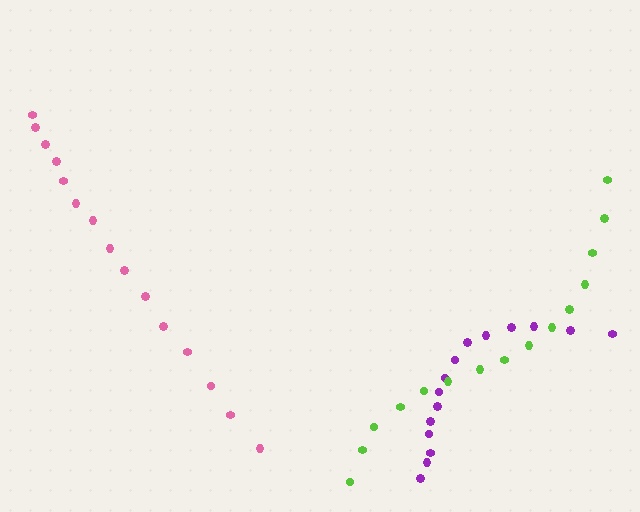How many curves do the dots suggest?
There are 3 distinct paths.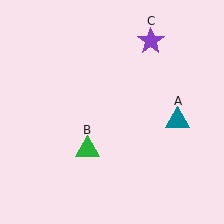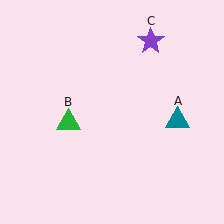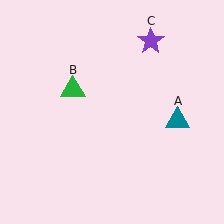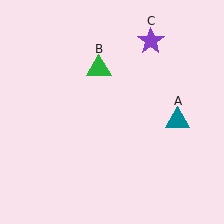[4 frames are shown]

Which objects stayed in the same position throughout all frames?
Teal triangle (object A) and purple star (object C) remained stationary.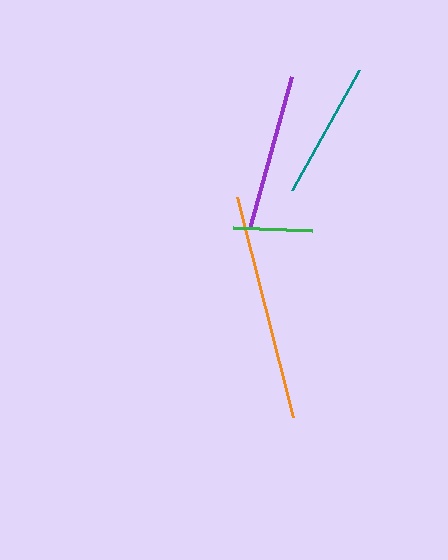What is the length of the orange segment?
The orange segment is approximately 227 pixels long.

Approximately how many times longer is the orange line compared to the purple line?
The orange line is approximately 1.4 times the length of the purple line.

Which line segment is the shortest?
The green line is the shortest at approximately 79 pixels.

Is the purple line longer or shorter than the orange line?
The orange line is longer than the purple line.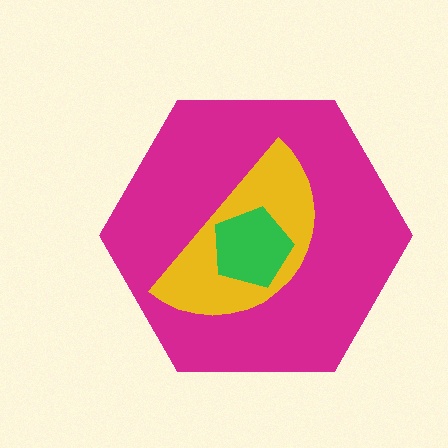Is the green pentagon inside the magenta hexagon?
Yes.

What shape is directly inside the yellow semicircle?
The green pentagon.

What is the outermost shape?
The magenta hexagon.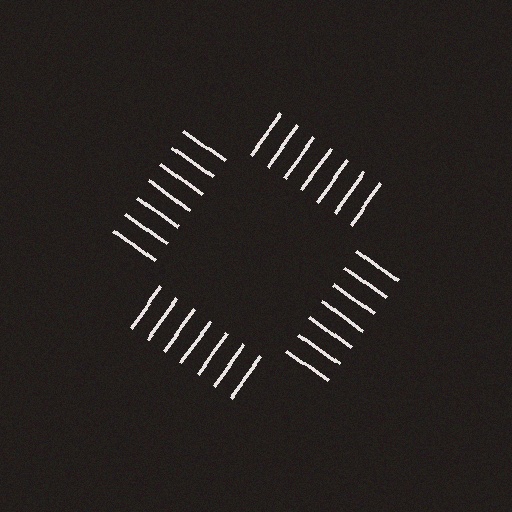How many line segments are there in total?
28 — 7 along each of the 4 edges.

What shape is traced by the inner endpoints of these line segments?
An illusory square — the line segments terminate on its edges but no continuous stroke is drawn.